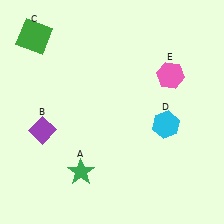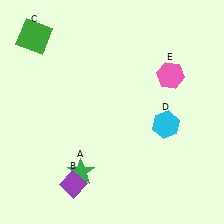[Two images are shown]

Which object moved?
The purple diamond (B) moved down.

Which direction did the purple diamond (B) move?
The purple diamond (B) moved down.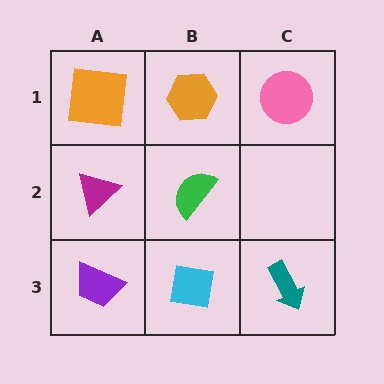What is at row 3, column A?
A purple trapezoid.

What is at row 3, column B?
A cyan square.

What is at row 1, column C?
A pink circle.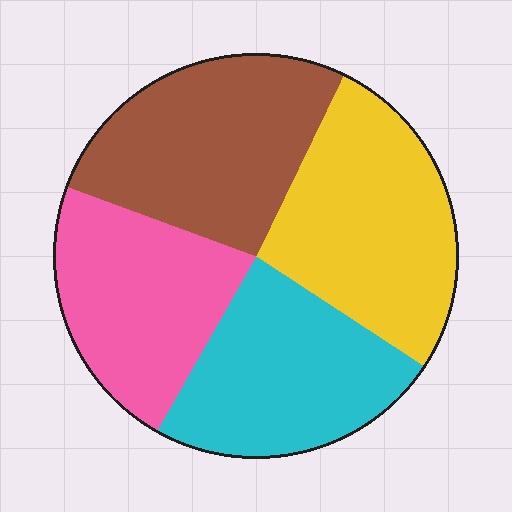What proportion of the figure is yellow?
Yellow takes up between a sixth and a third of the figure.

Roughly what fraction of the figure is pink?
Pink takes up about one fifth (1/5) of the figure.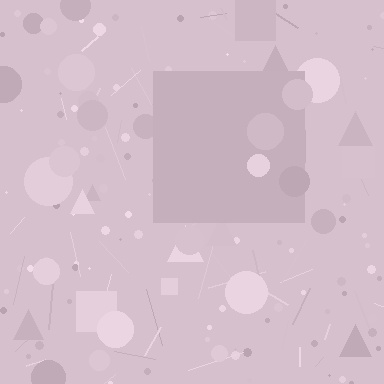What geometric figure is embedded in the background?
A square is embedded in the background.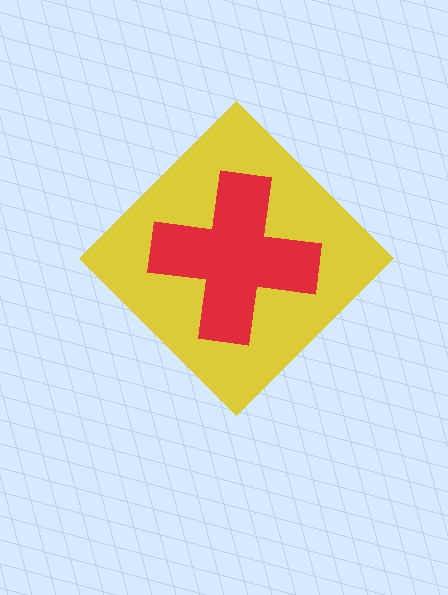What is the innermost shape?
The red cross.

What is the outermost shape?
The yellow diamond.